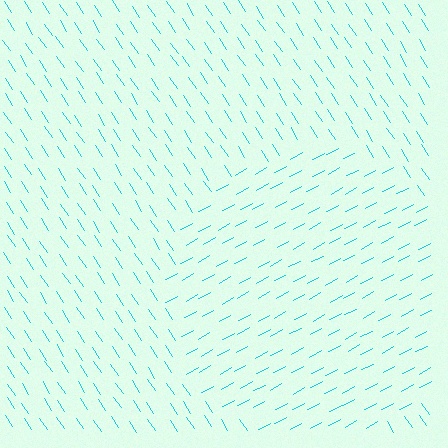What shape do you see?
I see a circle.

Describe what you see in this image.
The image is filled with small cyan line segments. A circle region in the image has lines oriented differently from the surrounding lines, creating a visible texture boundary.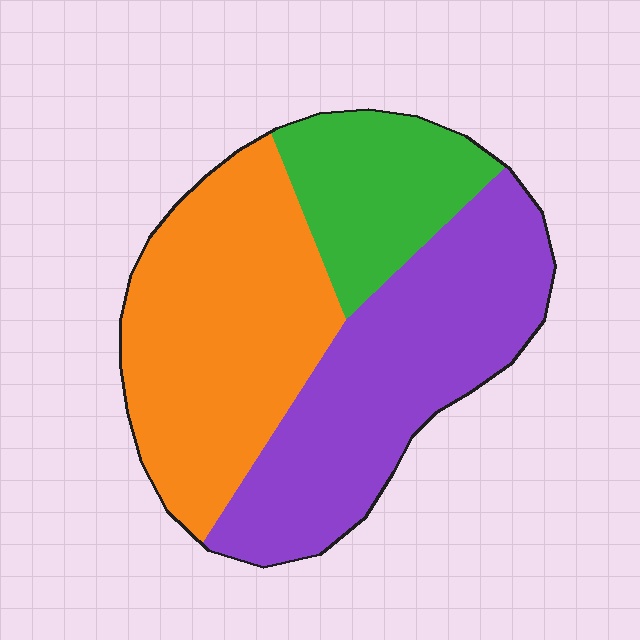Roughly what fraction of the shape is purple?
Purple takes up about two fifths (2/5) of the shape.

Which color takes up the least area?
Green, at roughly 20%.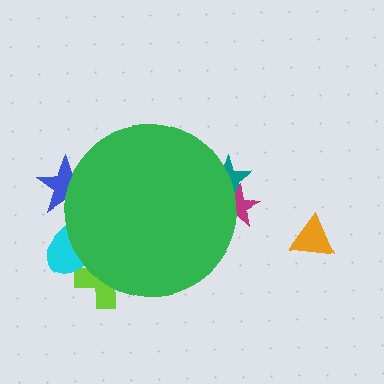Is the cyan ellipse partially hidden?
Yes, the cyan ellipse is partially hidden behind the green circle.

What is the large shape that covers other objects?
A green circle.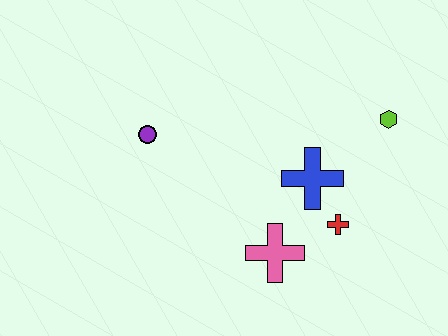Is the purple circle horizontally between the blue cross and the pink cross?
No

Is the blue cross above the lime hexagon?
No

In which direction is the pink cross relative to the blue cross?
The pink cross is below the blue cross.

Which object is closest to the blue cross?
The red cross is closest to the blue cross.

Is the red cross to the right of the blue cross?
Yes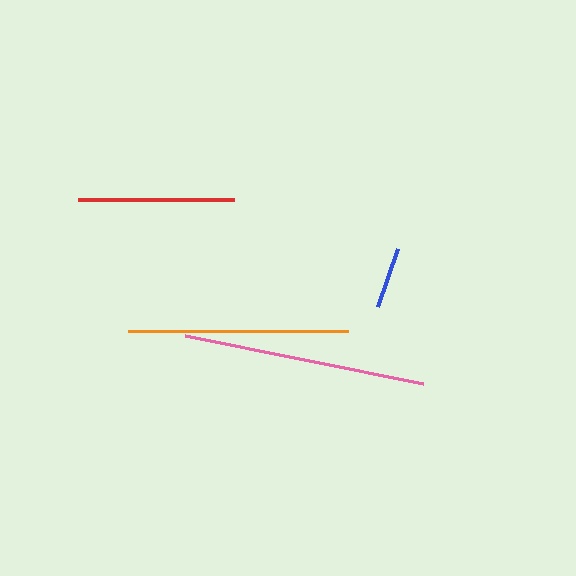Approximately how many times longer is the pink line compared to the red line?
The pink line is approximately 1.6 times the length of the red line.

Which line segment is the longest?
The pink line is the longest at approximately 242 pixels.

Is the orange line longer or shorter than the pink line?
The pink line is longer than the orange line.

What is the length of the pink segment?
The pink segment is approximately 242 pixels long.